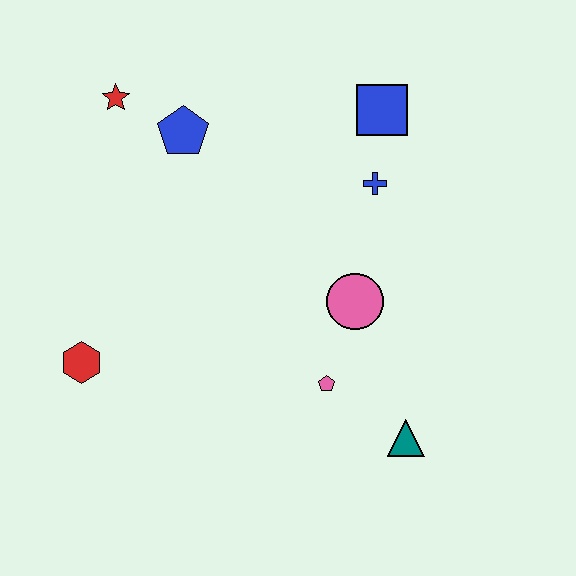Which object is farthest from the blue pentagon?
The teal triangle is farthest from the blue pentagon.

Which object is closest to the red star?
The blue pentagon is closest to the red star.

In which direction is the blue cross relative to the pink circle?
The blue cross is above the pink circle.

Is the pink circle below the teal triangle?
No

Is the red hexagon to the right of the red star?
No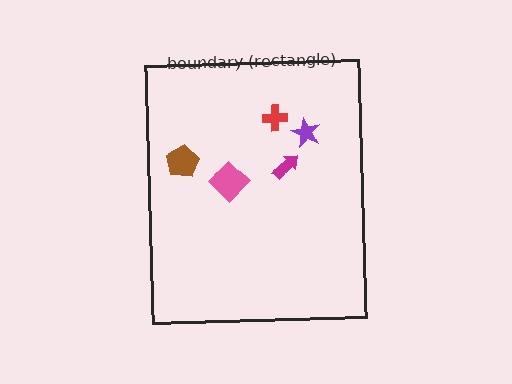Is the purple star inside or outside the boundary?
Inside.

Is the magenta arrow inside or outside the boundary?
Inside.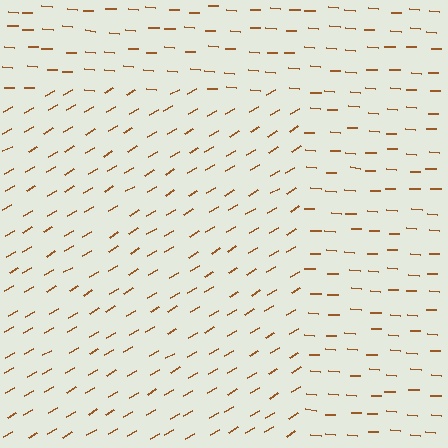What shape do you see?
I see a rectangle.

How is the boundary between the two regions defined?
The boundary is defined purely by a change in line orientation (approximately 34 degrees difference). All lines are the same color and thickness.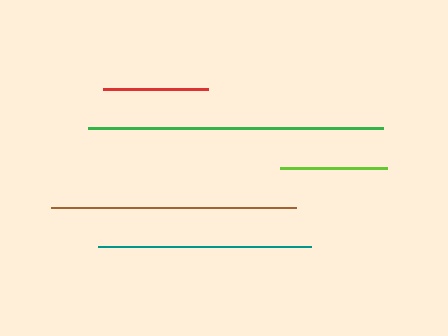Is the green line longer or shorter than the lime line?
The green line is longer than the lime line.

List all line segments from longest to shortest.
From longest to shortest: green, brown, teal, lime, red.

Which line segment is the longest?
The green line is the longest at approximately 296 pixels.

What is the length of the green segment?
The green segment is approximately 296 pixels long.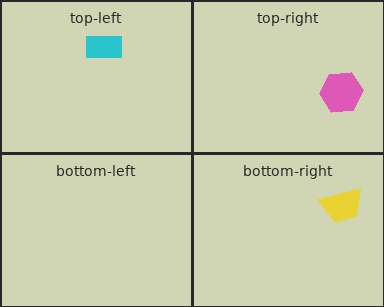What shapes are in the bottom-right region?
The yellow trapezoid.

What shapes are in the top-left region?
The cyan rectangle.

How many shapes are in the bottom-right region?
1.